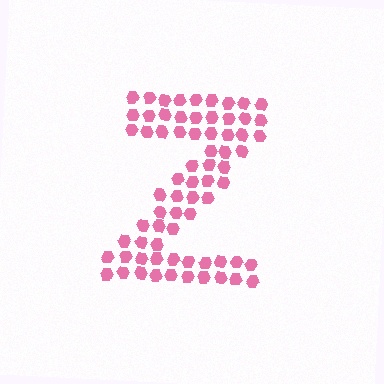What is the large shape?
The large shape is the letter Z.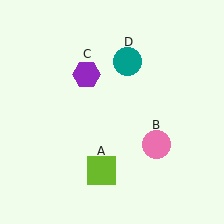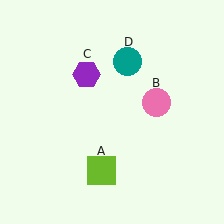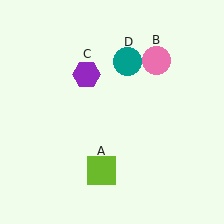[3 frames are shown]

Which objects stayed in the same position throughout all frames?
Lime square (object A) and purple hexagon (object C) and teal circle (object D) remained stationary.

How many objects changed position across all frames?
1 object changed position: pink circle (object B).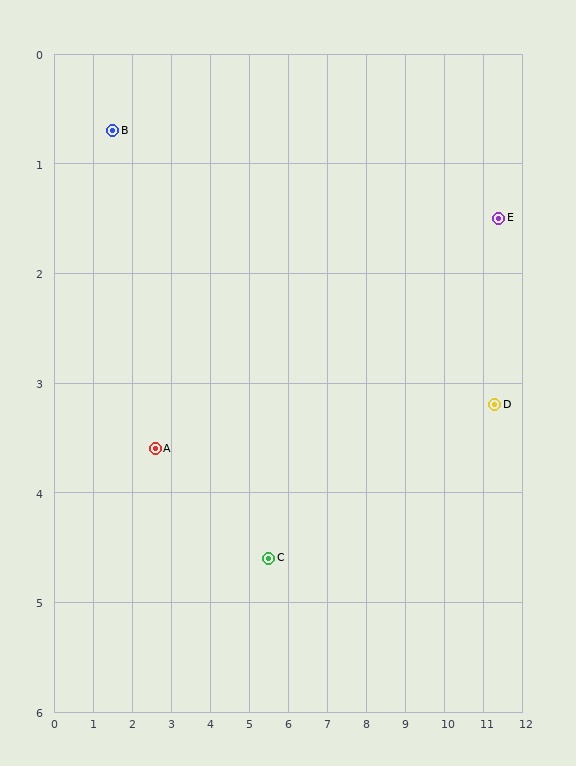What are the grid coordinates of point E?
Point E is at approximately (11.4, 1.5).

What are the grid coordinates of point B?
Point B is at approximately (1.5, 0.7).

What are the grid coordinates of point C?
Point C is at approximately (5.5, 4.6).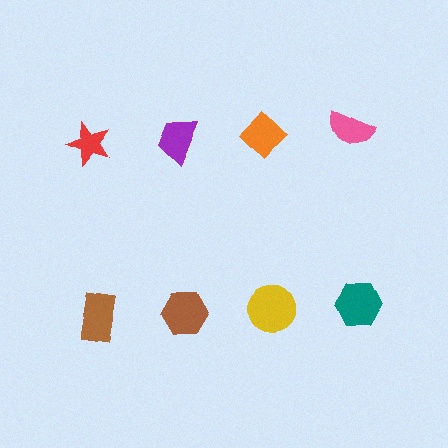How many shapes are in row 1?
4 shapes.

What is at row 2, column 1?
A brown rectangle.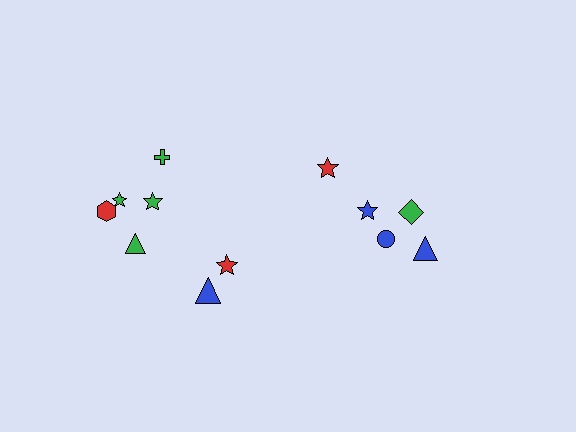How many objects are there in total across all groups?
There are 12 objects.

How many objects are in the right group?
There are 5 objects.